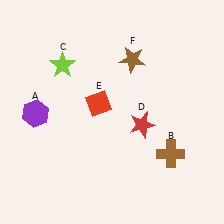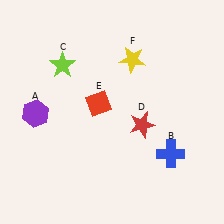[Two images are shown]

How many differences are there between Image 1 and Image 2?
There are 2 differences between the two images.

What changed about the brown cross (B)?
In Image 1, B is brown. In Image 2, it changed to blue.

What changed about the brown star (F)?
In Image 1, F is brown. In Image 2, it changed to yellow.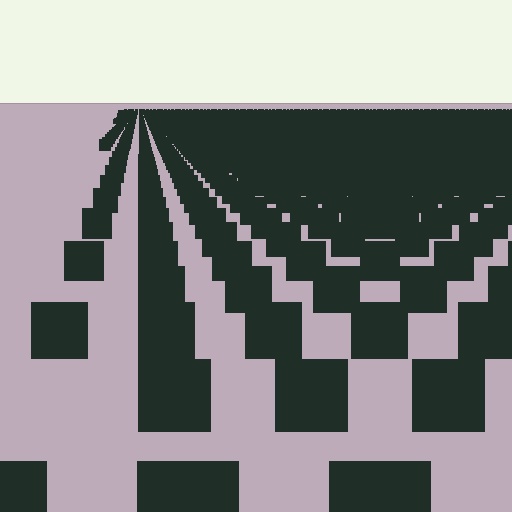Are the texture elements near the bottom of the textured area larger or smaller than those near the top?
Larger. Near the bottom, elements are closer to the viewer and appear at a bigger on-screen size.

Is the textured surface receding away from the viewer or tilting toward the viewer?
The surface is receding away from the viewer. Texture elements get smaller and denser toward the top.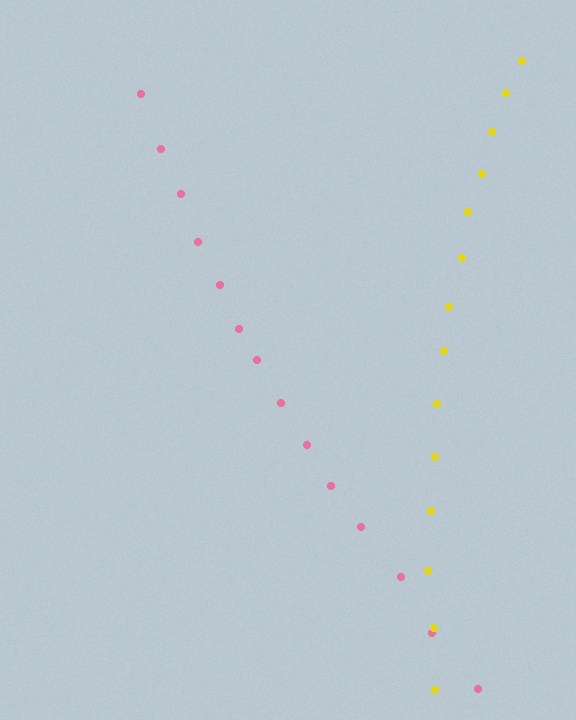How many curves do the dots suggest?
There are 2 distinct paths.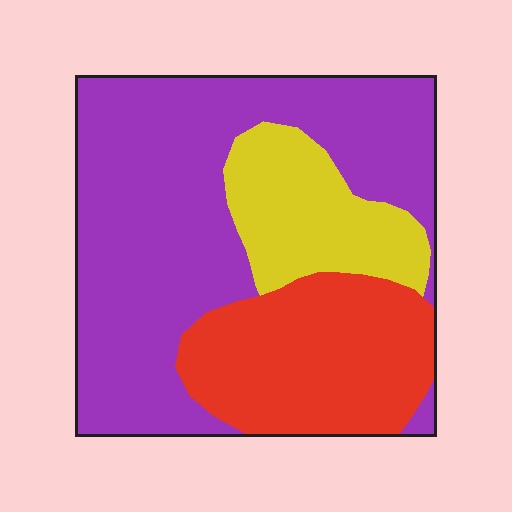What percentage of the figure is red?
Red takes up about one quarter (1/4) of the figure.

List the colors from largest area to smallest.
From largest to smallest: purple, red, yellow.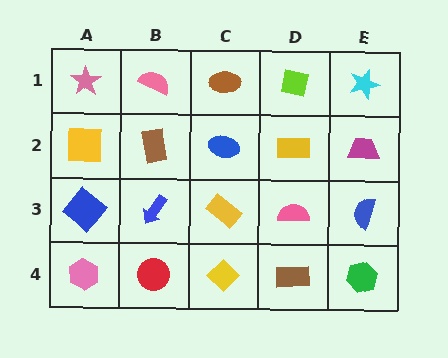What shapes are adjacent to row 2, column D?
A lime square (row 1, column D), a pink semicircle (row 3, column D), a blue ellipse (row 2, column C), a magenta trapezoid (row 2, column E).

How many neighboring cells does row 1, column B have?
3.